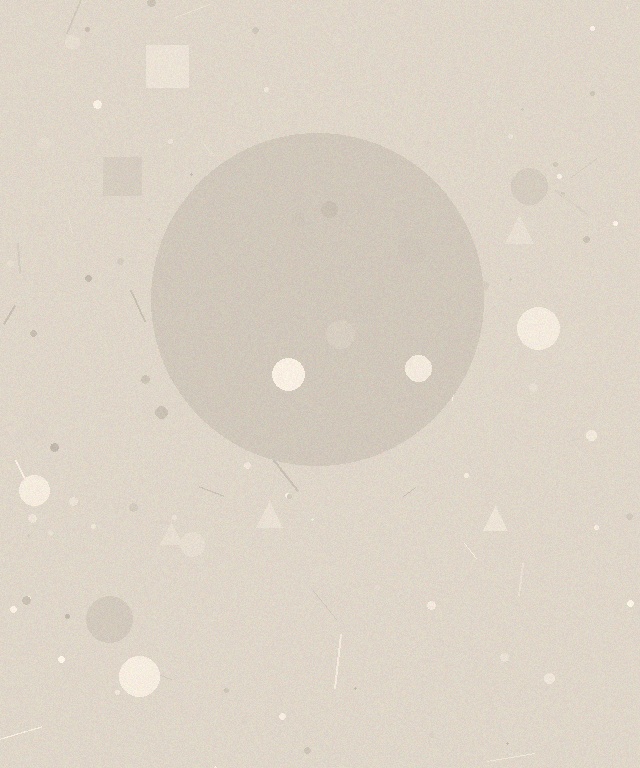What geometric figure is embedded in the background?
A circle is embedded in the background.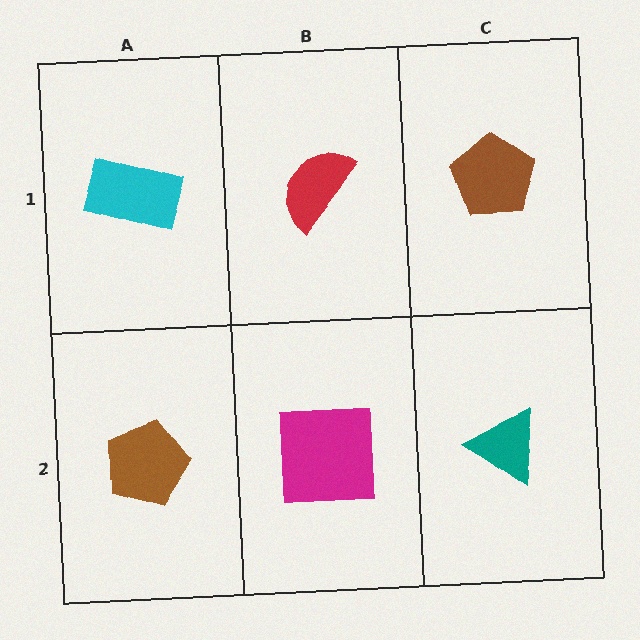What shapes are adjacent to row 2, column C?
A brown pentagon (row 1, column C), a magenta square (row 2, column B).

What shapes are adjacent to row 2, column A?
A cyan rectangle (row 1, column A), a magenta square (row 2, column B).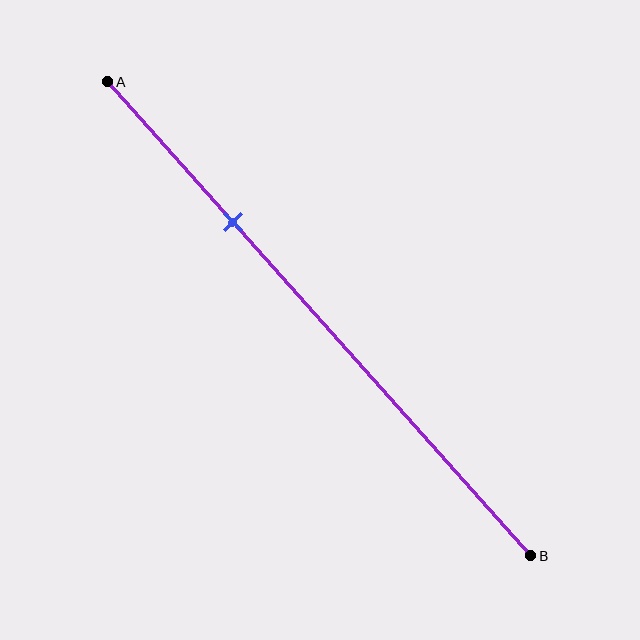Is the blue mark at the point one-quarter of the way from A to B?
No, the mark is at about 30% from A, not at the 25% one-quarter point.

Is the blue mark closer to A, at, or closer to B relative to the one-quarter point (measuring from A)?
The blue mark is closer to point B than the one-quarter point of segment AB.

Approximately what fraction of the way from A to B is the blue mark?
The blue mark is approximately 30% of the way from A to B.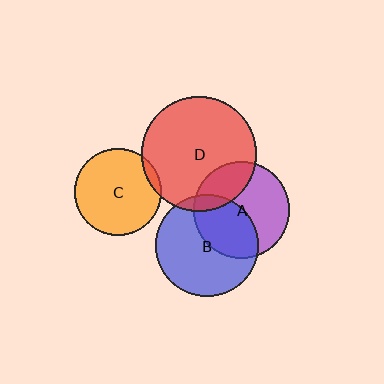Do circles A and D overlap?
Yes.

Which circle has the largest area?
Circle D (red).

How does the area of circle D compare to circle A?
Approximately 1.4 times.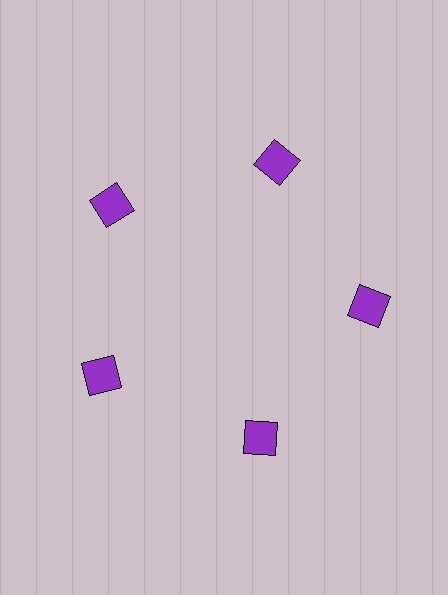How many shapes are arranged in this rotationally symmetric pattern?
There are 5 shapes, arranged in 5 groups of 1.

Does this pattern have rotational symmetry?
Yes, this pattern has 5-fold rotational symmetry. It looks the same after rotating 72 degrees around the center.